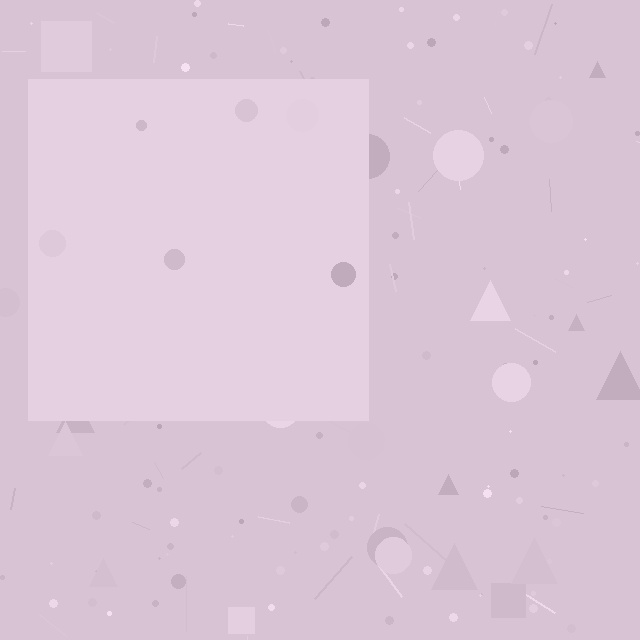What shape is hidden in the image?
A square is hidden in the image.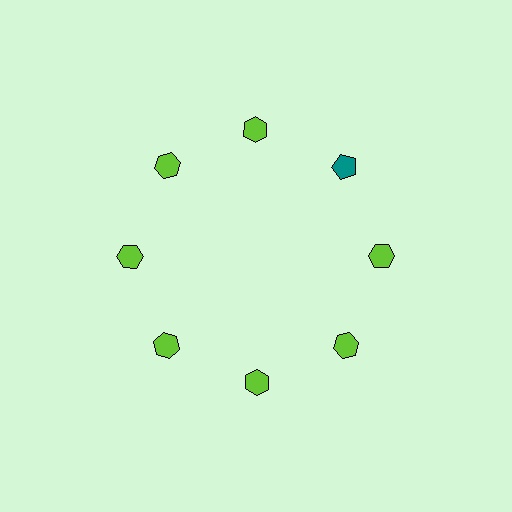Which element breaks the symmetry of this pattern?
The teal pentagon at roughly the 2 o'clock position breaks the symmetry. All other shapes are lime hexagons.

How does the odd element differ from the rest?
It differs in both color (teal instead of lime) and shape (pentagon instead of hexagon).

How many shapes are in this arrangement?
There are 8 shapes arranged in a ring pattern.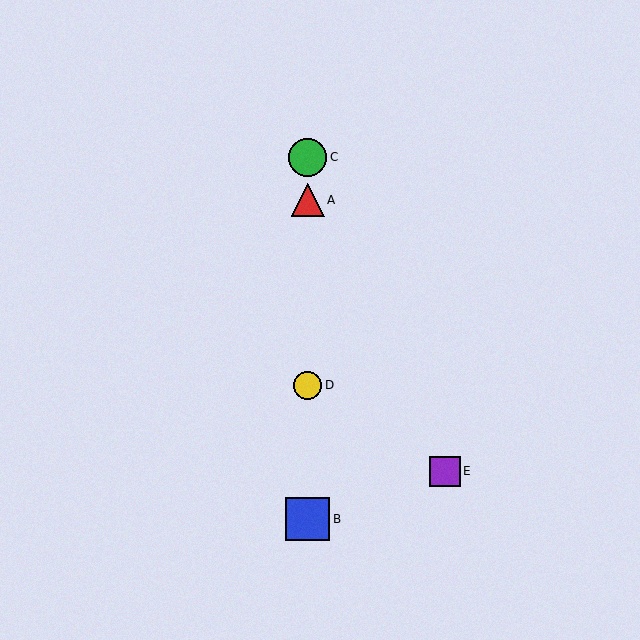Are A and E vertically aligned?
No, A is at x≈308 and E is at x≈445.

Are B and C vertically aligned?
Yes, both are at x≈308.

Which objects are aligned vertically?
Objects A, B, C, D are aligned vertically.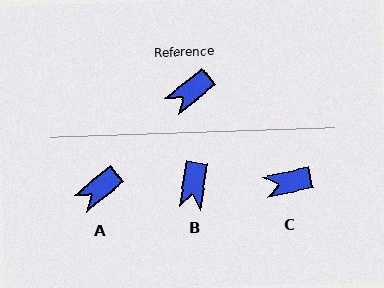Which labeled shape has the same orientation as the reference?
A.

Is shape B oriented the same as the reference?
No, it is off by about 42 degrees.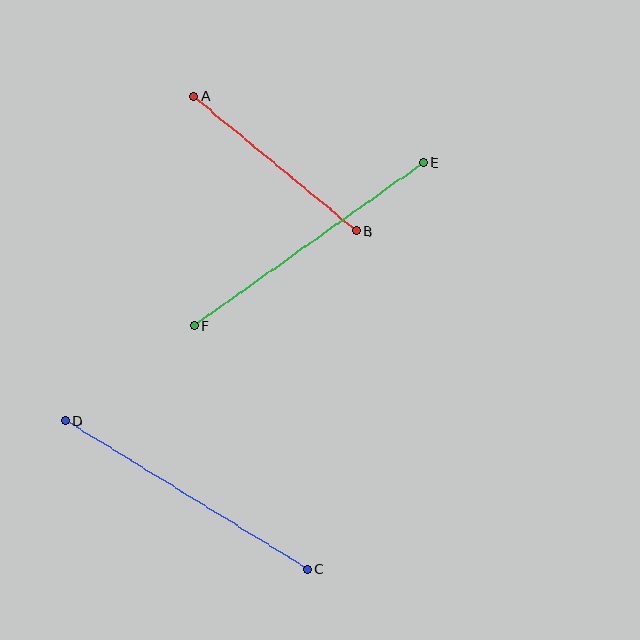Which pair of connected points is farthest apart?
Points C and D are farthest apart.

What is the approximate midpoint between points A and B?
The midpoint is at approximately (275, 163) pixels.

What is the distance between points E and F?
The distance is approximately 282 pixels.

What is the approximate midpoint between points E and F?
The midpoint is at approximately (309, 244) pixels.